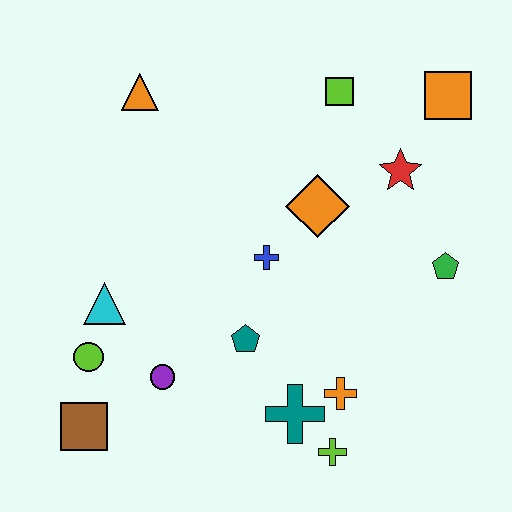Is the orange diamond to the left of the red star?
Yes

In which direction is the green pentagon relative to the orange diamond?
The green pentagon is to the right of the orange diamond.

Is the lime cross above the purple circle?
No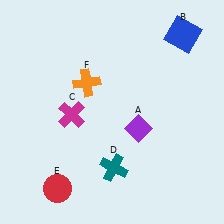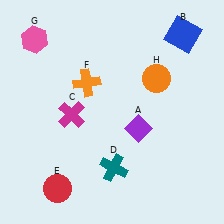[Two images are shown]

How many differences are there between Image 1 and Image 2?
There are 2 differences between the two images.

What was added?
A pink hexagon (G), an orange circle (H) were added in Image 2.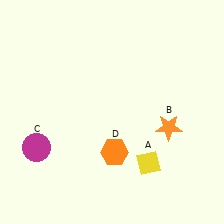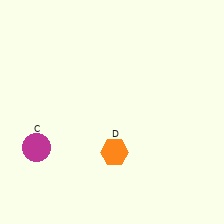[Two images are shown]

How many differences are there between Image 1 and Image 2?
There are 2 differences between the two images.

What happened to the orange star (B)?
The orange star (B) was removed in Image 2. It was in the bottom-right area of Image 1.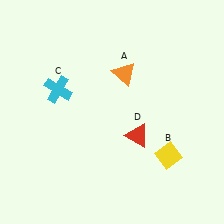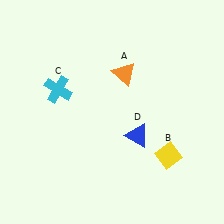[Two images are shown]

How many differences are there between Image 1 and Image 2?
There is 1 difference between the two images.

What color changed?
The triangle (D) changed from red in Image 1 to blue in Image 2.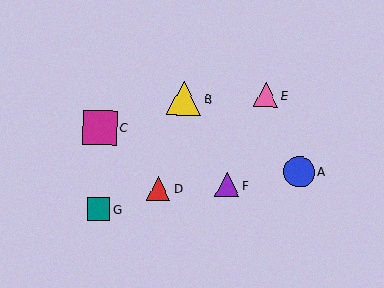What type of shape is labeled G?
Shape G is a teal square.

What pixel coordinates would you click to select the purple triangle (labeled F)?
Click at (227, 185) to select the purple triangle F.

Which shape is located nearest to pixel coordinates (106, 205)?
The teal square (labeled G) at (98, 209) is nearest to that location.